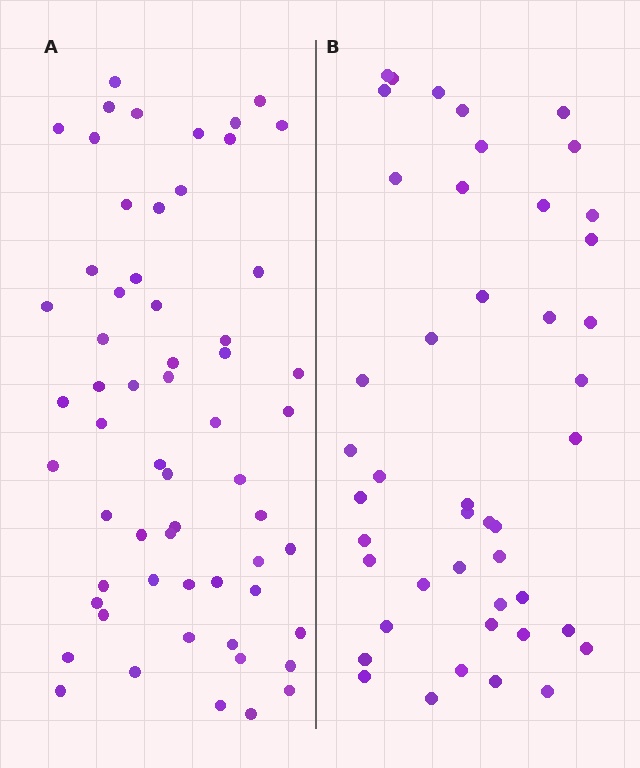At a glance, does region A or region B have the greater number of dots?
Region A (the left region) has more dots.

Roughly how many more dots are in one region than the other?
Region A has approximately 15 more dots than region B.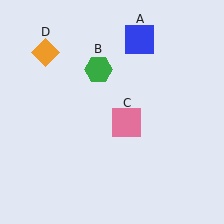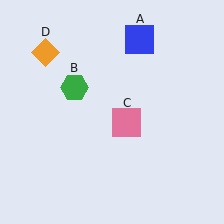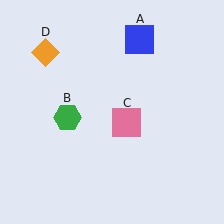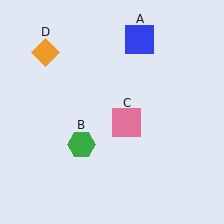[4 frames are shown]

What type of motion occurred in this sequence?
The green hexagon (object B) rotated counterclockwise around the center of the scene.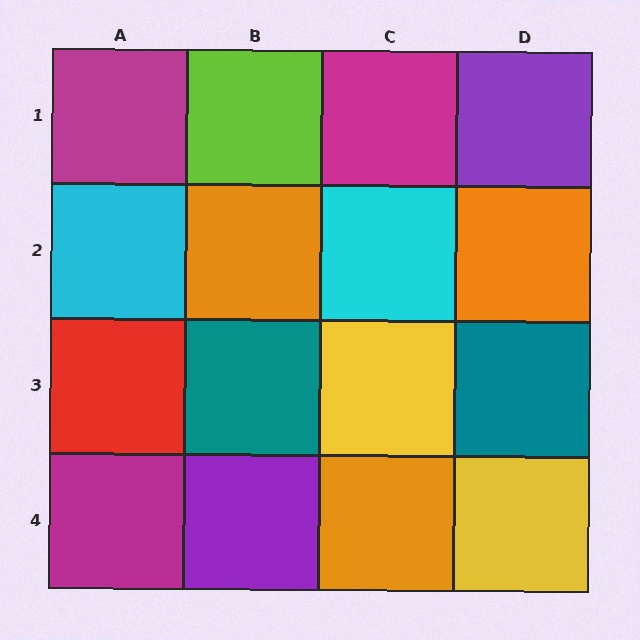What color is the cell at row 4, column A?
Magenta.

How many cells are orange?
3 cells are orange.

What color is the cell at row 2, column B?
Orange.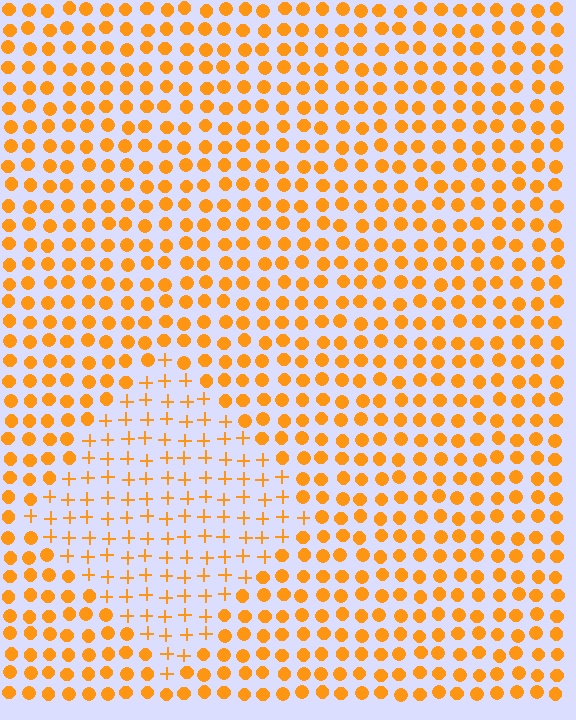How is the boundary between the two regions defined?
The boundary is defined by a change in element shape: plus signs inside vs. circles outside. All elements share the same color and spacing.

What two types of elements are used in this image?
The image uses plus signs inside the diamond region and circles outside it.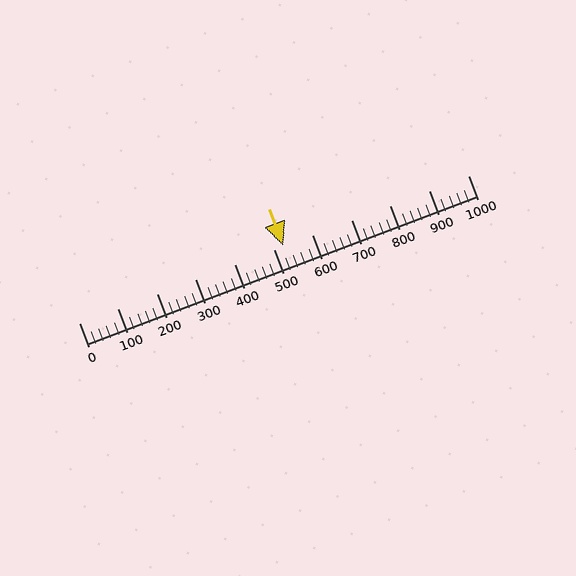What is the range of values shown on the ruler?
The ruler shows values from 0 to 1000.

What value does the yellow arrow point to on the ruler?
The yellow arrow points to approximately 525.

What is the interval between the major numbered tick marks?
The major tick marks are spaced 100 units apart.